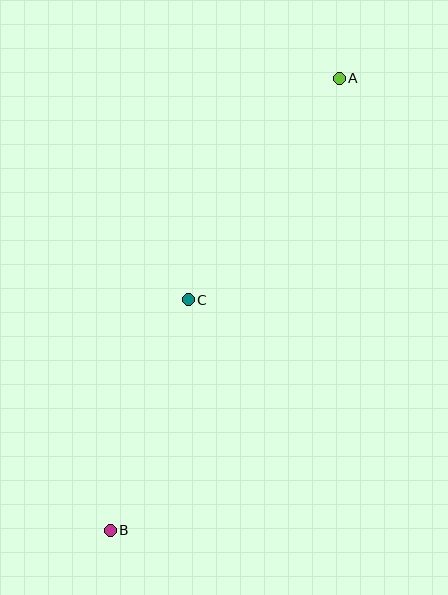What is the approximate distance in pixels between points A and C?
The distance between A and C is approximately 268 pixels.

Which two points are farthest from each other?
Points A and B are farthest from each other.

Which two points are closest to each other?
Points B and C are closest to each other.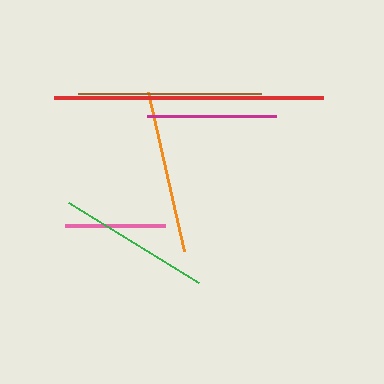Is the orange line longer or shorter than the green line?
The orange line is longer than the green line.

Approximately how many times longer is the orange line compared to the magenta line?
The orange line is approximately 1.3 times the length of the magenta line.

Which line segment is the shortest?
The pink line is the shortest at approximately 100 pixels.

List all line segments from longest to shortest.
From longest to shortest: red, brown, orange, green, magenta, pink.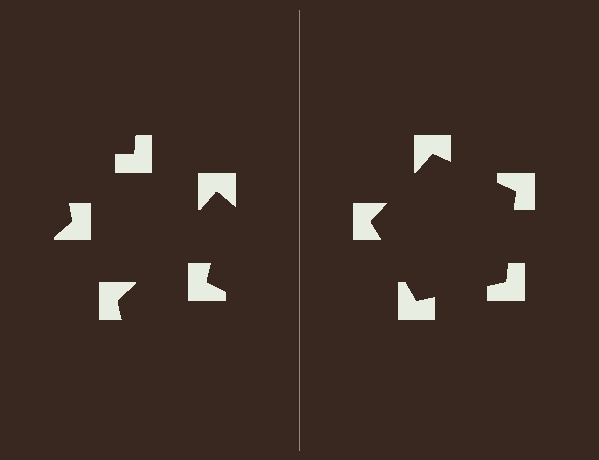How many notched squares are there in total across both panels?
10 — 5 on each side.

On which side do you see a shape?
An illusory pentagon appears on the right side. On the left side the wedge cuts are rotated, so no coherent shape forms.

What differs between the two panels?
The notched squares are positioned identically on both sides; only the wedge orientations differ. On the right they align to a pentagon; on the left they are misaligned.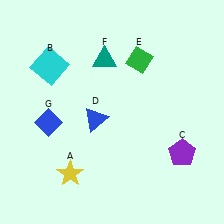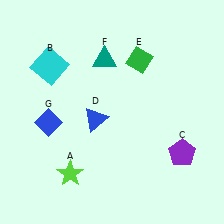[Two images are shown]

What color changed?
The star (A) changed from yellow in Image 1 to lime in Image 2.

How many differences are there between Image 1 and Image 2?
There is 1 difference between the two images.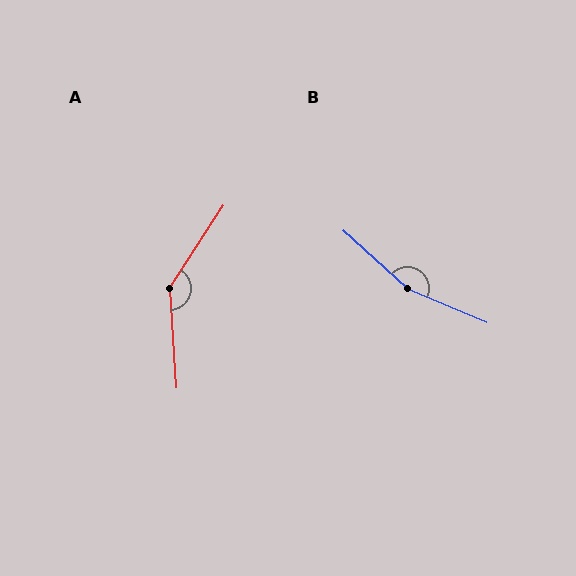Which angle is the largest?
B, at approximately 161 degrees.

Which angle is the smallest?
A, at approximately 143 degrees.